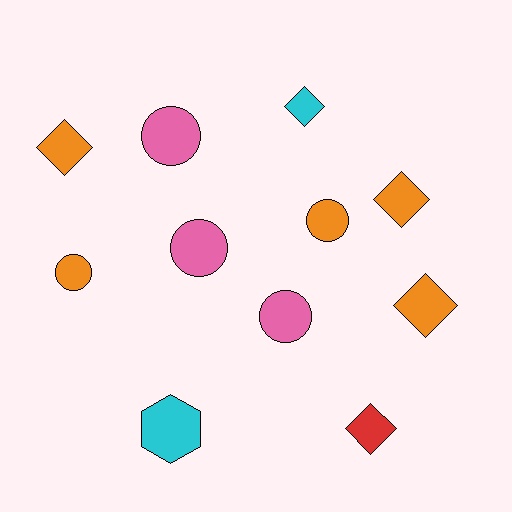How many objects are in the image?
There are 11 objects.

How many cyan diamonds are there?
There is 1 cyan diamond.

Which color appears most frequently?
Orange, with 5 objects.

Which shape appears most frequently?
Diamond, with 5 objects.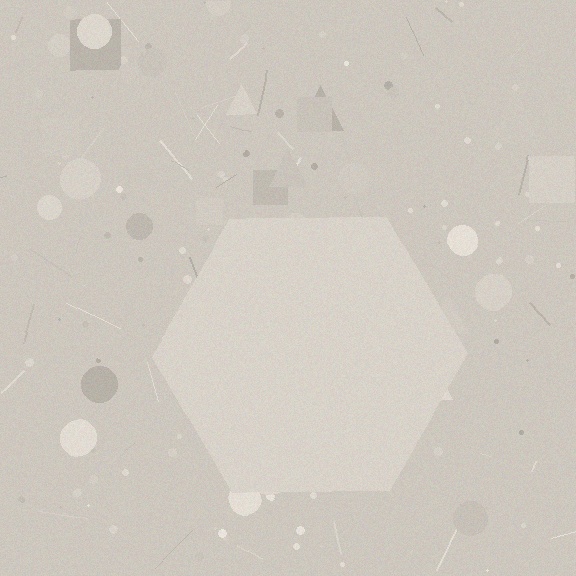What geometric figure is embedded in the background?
A hexagon is embedded in the background.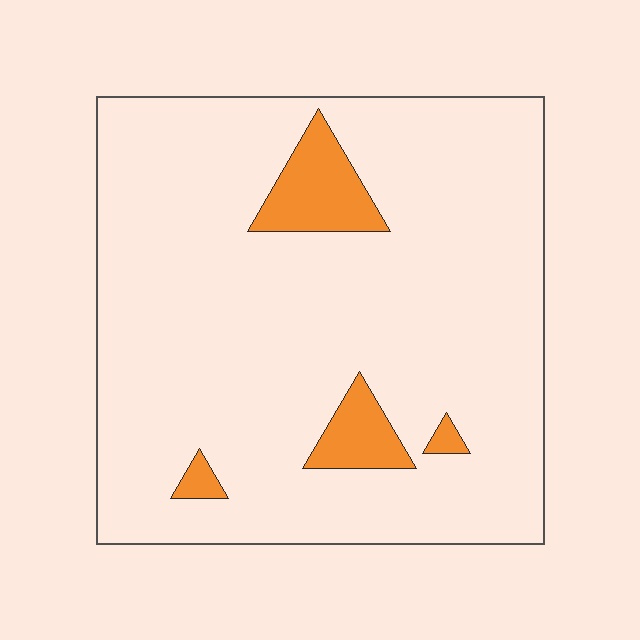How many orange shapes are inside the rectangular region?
4.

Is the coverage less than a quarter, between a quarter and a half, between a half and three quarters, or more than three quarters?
Less than a quarter.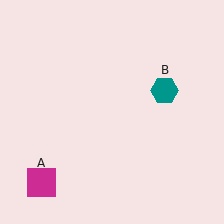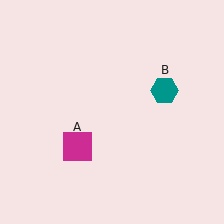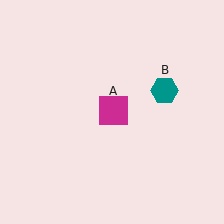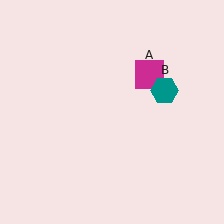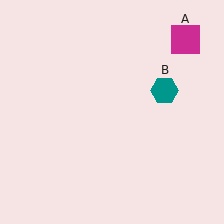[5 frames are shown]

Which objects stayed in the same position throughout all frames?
Teal hexagon (object B) remained stationary.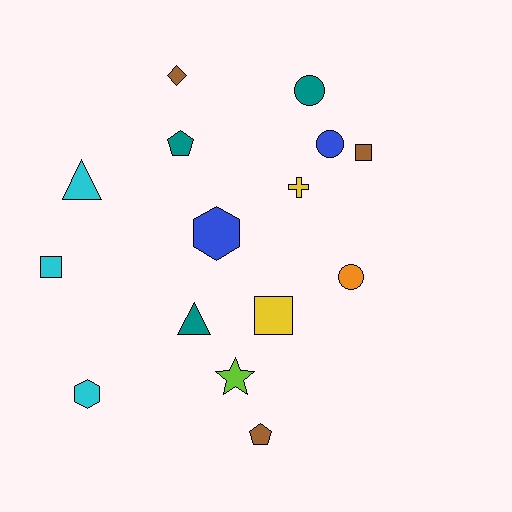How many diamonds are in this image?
There is 1 diamond.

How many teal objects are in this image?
There are 3 teal objects.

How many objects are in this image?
There are 15 objects.